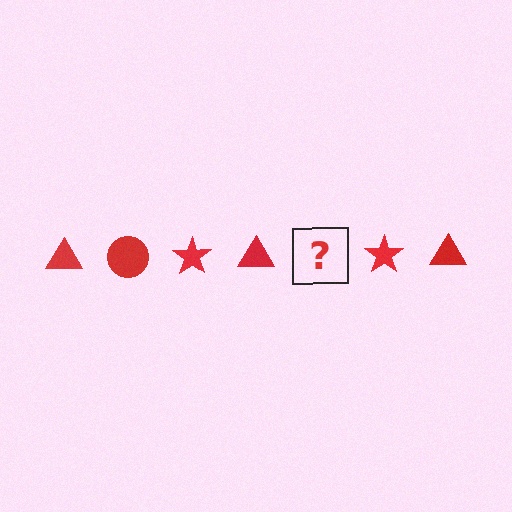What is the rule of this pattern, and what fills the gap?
The rule is that the pattern cycles through triangle, circle, star shapes in red. The gap should be filled with a red circle.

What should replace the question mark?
The question mark should be replaced with a red circle.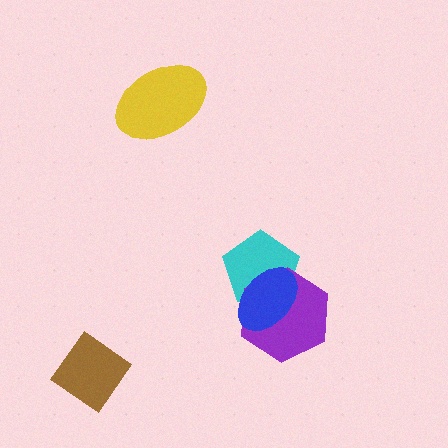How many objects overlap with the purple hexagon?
2 objects overlap with the purple hexagon.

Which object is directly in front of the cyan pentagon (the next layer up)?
The purple hexagon is directly in front of the cyan pentagon.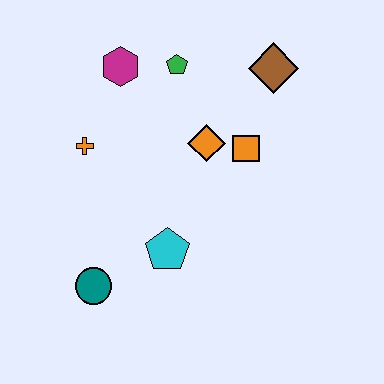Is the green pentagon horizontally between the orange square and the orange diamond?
No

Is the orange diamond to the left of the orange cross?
No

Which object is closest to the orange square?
The orange diamond is closest to the orange square.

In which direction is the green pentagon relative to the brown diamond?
The green pentagon is to the left of the brown diamond.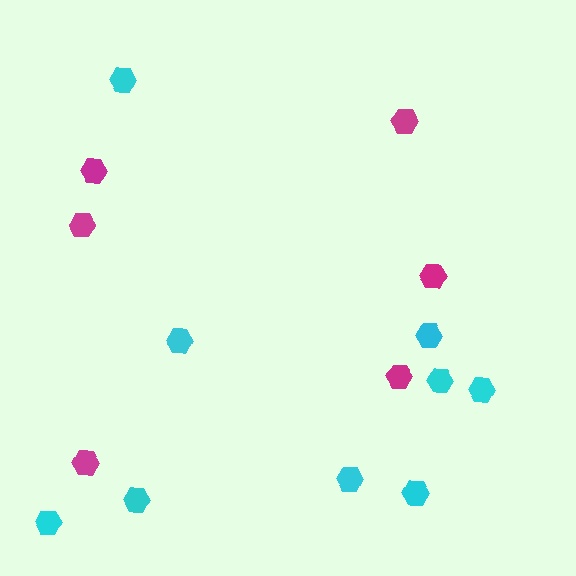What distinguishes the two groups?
There are 2 groups: one group of cyan hexagons (9) and one group of magenta hexagons (6).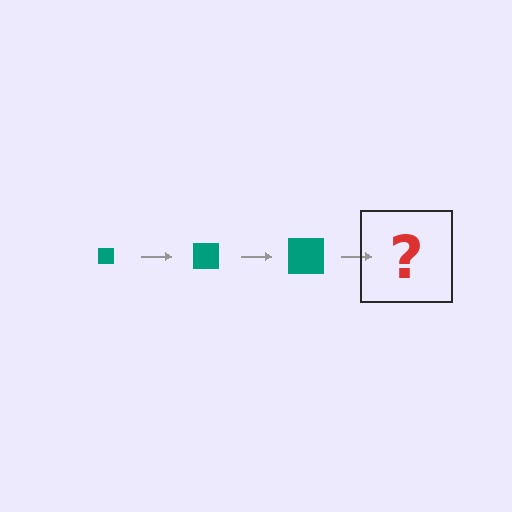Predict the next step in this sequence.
The next step is a teal square, larger than the previous one.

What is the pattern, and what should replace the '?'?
The pattern is that the square gets progressively larger each step. The '?' should be a teal square, larger than the previous one.